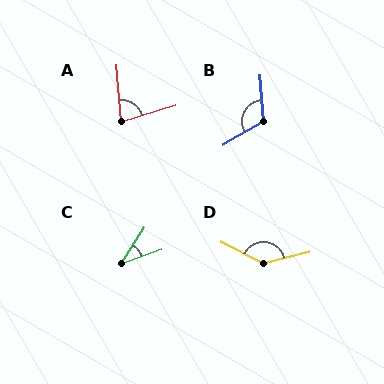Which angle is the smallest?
C, at approximately 38 degrees.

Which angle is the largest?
D, at approximately 140 degrees.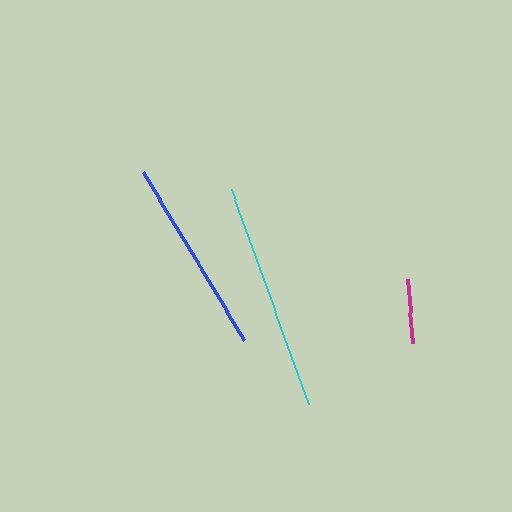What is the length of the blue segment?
The blue segment is approximately 196 pixels long.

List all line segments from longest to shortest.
From longest to shortest: cyan, blue, magenta.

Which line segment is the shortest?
The magenta line is the shortest at approximately 64 pixels.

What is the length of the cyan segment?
The cyan segment is approximately 229 pixels long.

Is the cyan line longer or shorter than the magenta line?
The cyan line is longer than the magenta line.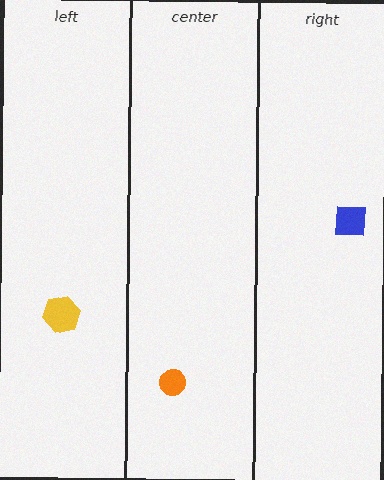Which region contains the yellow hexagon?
The left region.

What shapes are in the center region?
The orange circle.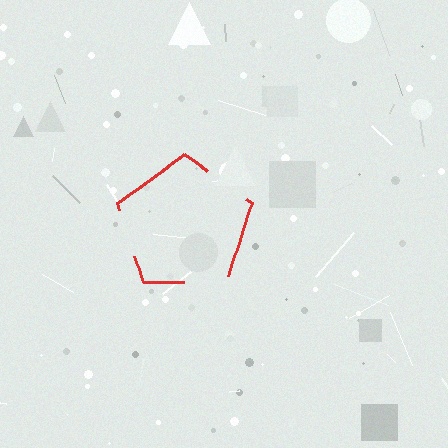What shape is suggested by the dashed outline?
The dashed outline suggests a pentagon.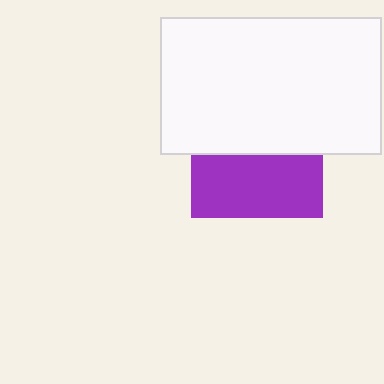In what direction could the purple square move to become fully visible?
The purple square could move down. That would shift it out from behind the white rectangle entirely.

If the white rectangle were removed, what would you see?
You would see the complete purple square.